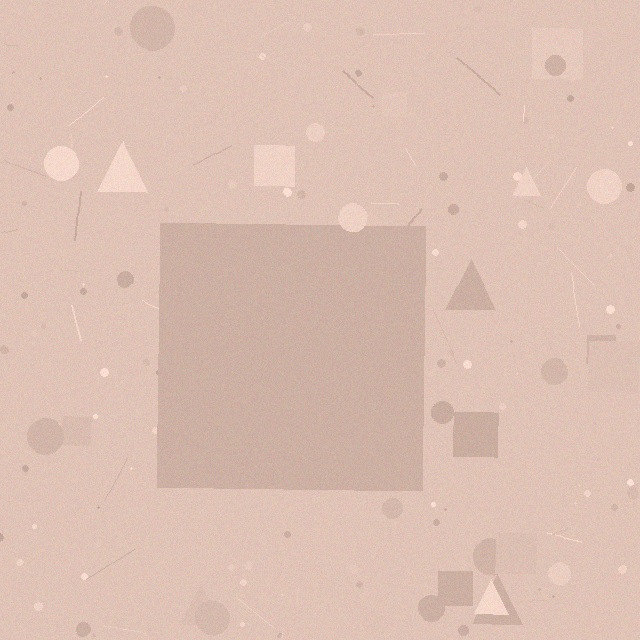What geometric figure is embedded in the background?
A square is embedded in the background.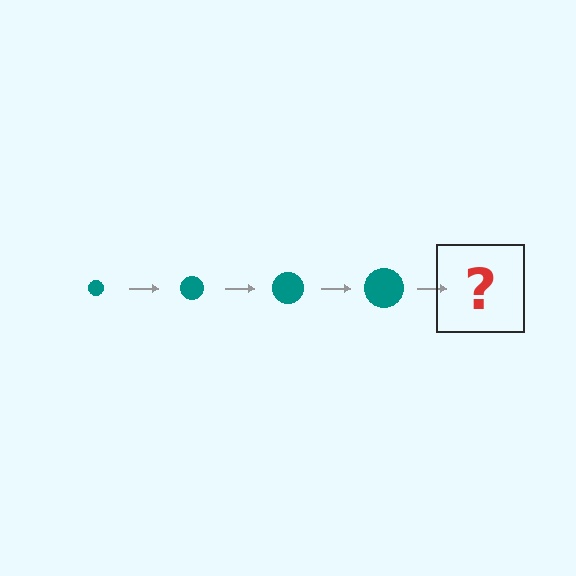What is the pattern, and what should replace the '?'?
The pattern is that the circle gets progressively larger each step. The '?' should be a teal circle, larger than the previous one.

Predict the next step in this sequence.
The next step is a teal circle, larger than the previous one.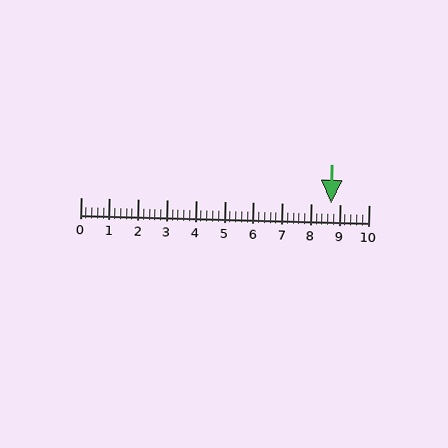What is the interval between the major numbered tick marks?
The major tick marks are spaced 1 units apart.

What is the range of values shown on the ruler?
The ruler shows values from 0 to 10.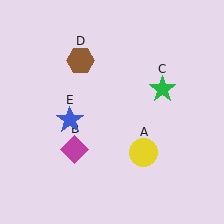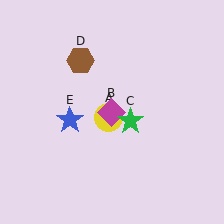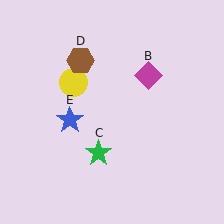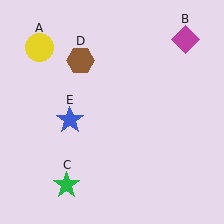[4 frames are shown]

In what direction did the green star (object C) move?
The green star (object C) moved down and to the left.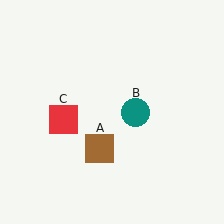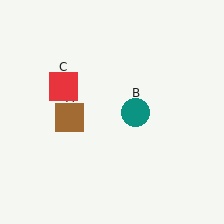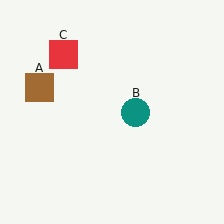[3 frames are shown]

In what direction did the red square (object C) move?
The red square (object C) moved up.